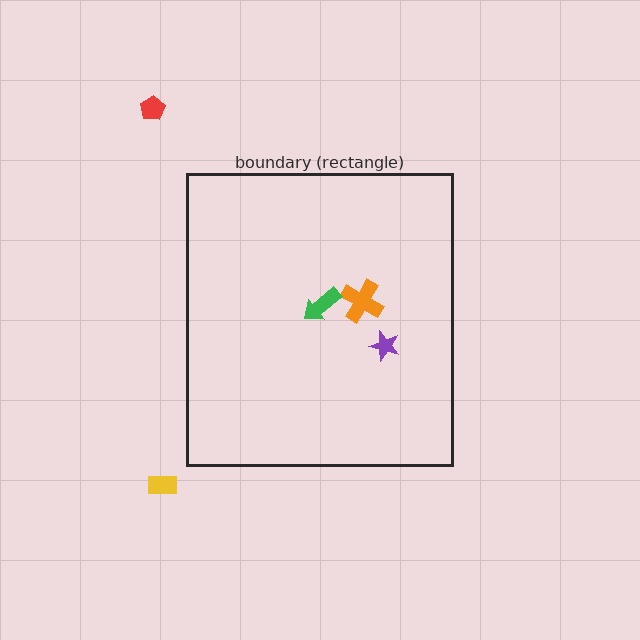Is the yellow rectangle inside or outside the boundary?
Outside.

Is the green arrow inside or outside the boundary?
Inside.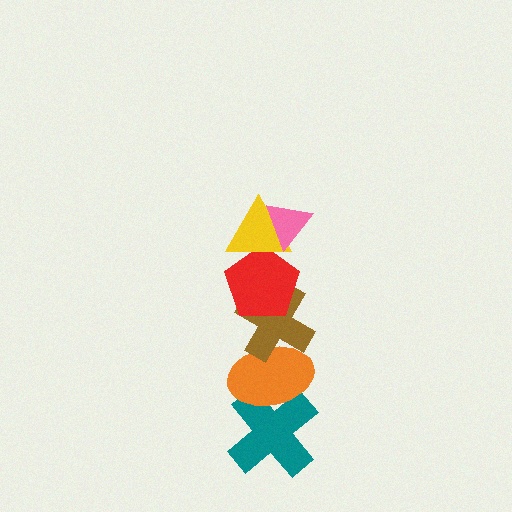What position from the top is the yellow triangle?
The yellow triangle is 2nd from the top.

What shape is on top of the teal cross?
The orange ellipse is on top of the teal cross.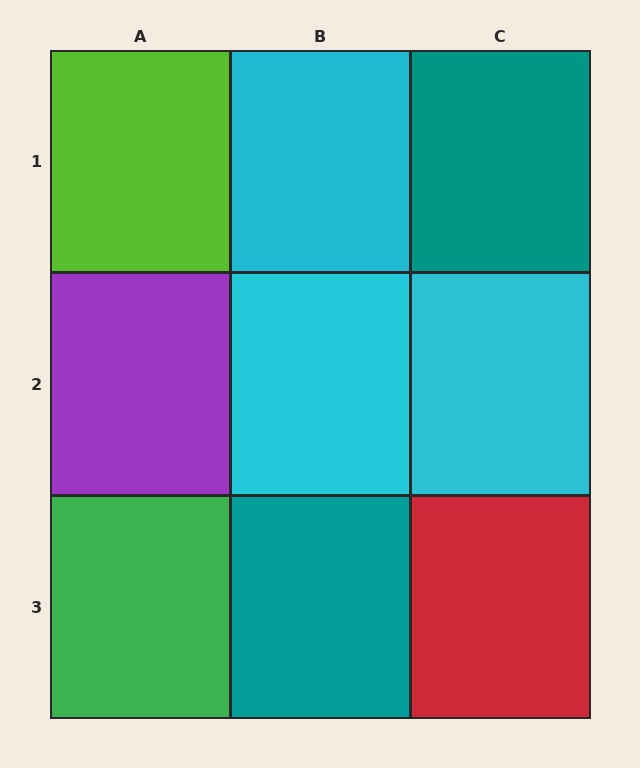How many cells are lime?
1 cell is lime.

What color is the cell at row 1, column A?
Lime.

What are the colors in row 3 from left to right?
Green, teal, red.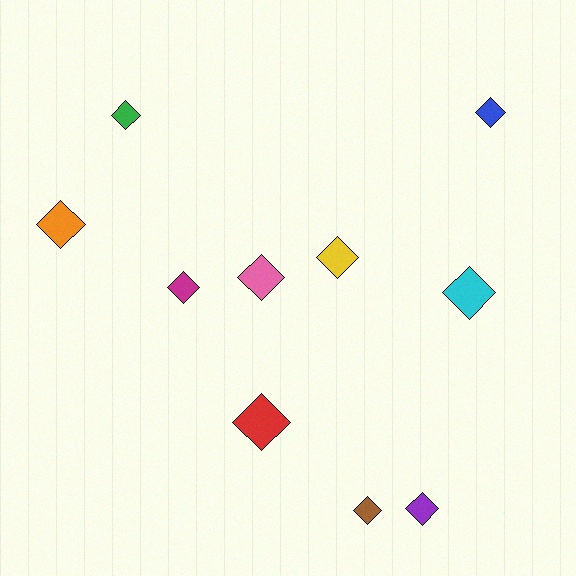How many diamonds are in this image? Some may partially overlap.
There are 10 diamonds.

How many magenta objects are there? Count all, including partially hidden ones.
There is 1 magenta object.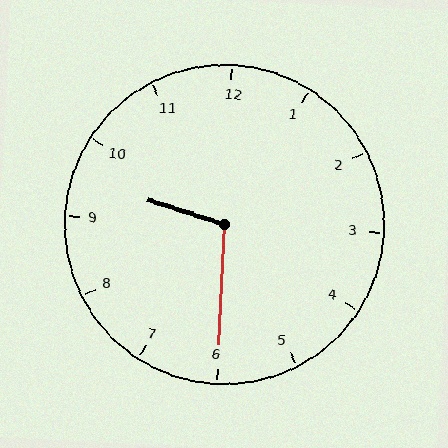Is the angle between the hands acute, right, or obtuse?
It is obtuse.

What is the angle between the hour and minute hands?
Approximately 105 degrees.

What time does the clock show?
9:30.